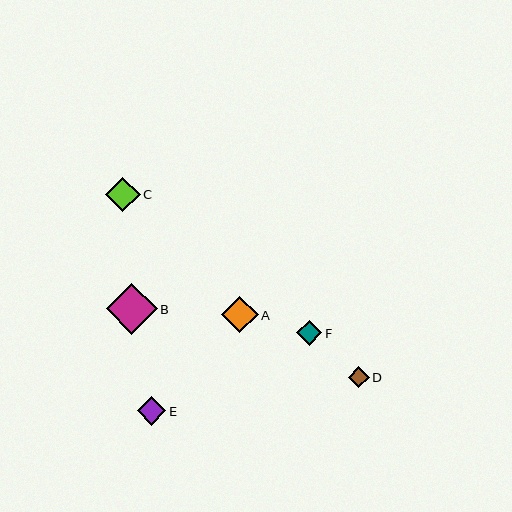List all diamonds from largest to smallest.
From largest to smallest: B, A, C, E, F, D.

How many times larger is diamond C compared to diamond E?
Diamond C is approximately 1.2 times the size of diamond E.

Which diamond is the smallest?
Diamond D is the smallest with a size of approximately 20 pixels.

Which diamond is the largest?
Diamond B is the largest with a size of approximately 51 pixels.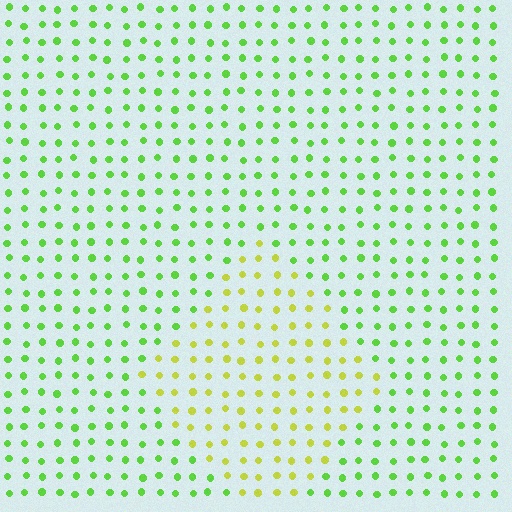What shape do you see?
I see a diamond.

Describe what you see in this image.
The image is filled with small lime elements in a uniform arrangement. A diamond-shaped region is visible where the elements are tinted to a slightly different hue, forming a subtle color boundary.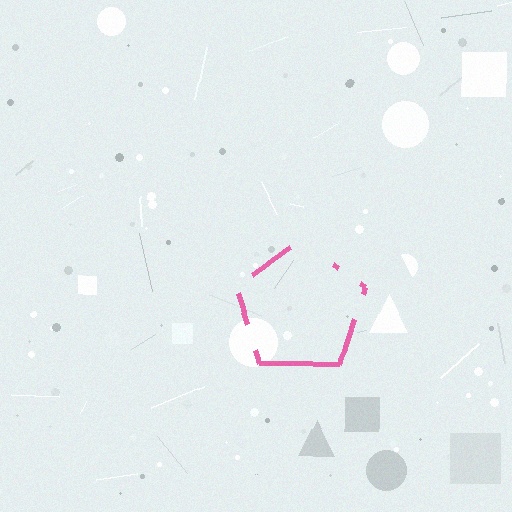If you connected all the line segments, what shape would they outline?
They would outline a pentagon.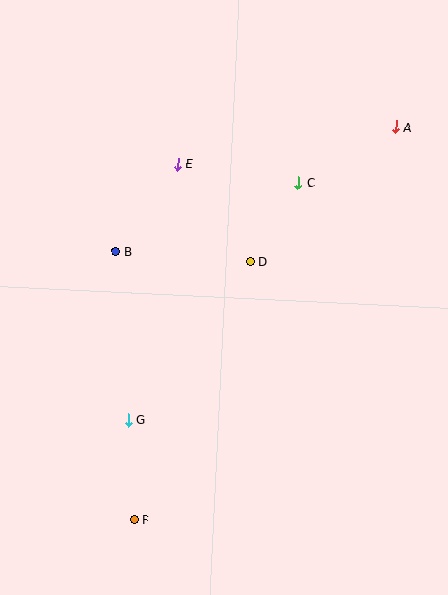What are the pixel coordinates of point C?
Point C is at (298, 183).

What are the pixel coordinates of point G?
Point G is at (128, 420).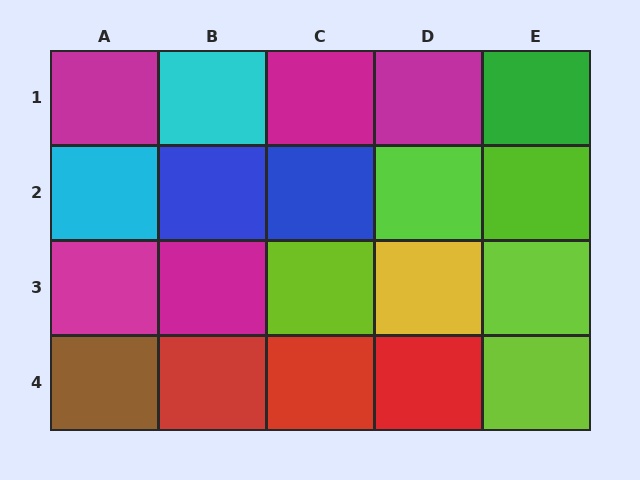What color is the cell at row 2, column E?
Lime.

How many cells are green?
1 cell is green.